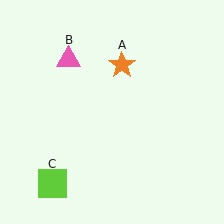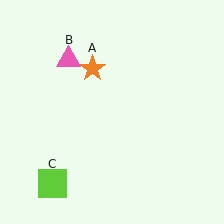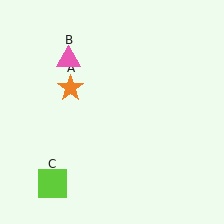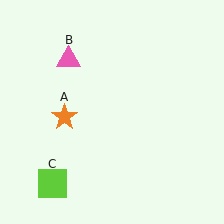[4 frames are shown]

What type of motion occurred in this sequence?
The orange star (object A) rotated counterclockwise around the center of the scene.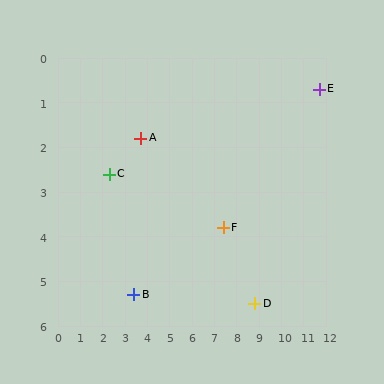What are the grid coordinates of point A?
Point A is at approximately (3.7, 1.8).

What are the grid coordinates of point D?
Point D is at approximately (8.8, 5.5).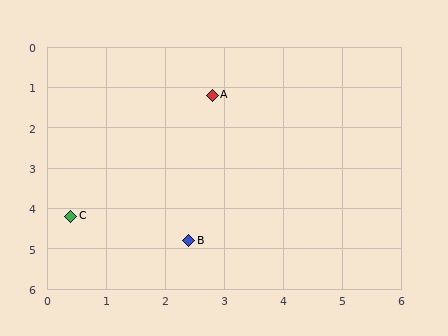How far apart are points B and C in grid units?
Points B and C are about 2.1 grid units apart.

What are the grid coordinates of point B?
Point B is at approximately (2.4, 4.8).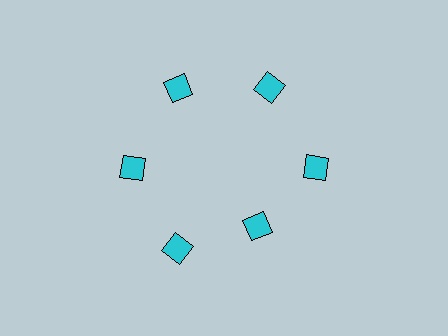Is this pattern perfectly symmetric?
No. The 6 cyan diamonds are arranged in a ring, but one element near the 5 o'clock position is pulled inward toward the center, breaking the 6-fold rotational symmetry.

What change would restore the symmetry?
The symmetry would be restored by moving it outward, back onto the ring so that all 6 diamonds sit at equal angles and equal distance from the center.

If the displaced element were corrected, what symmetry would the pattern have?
It would have 6-fold rotational symmetry — the pattern would map onto itself every 60 degrees.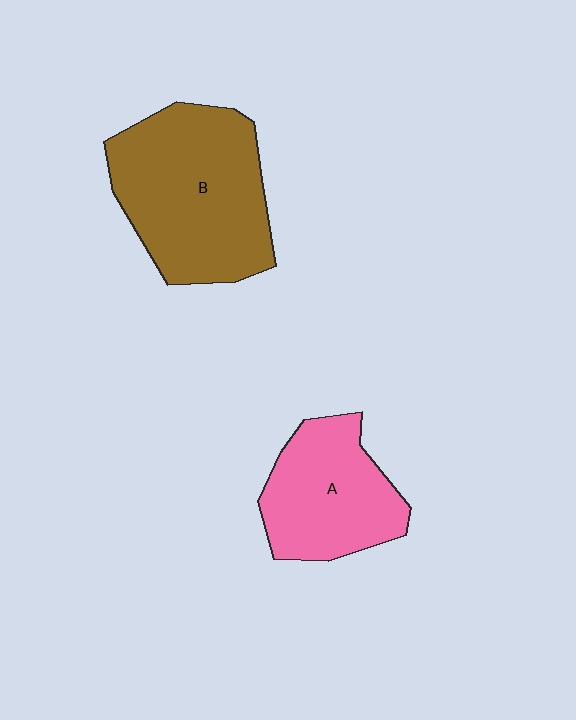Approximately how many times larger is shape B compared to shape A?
Approximately 1.5 times.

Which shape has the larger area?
Shape B (brown).